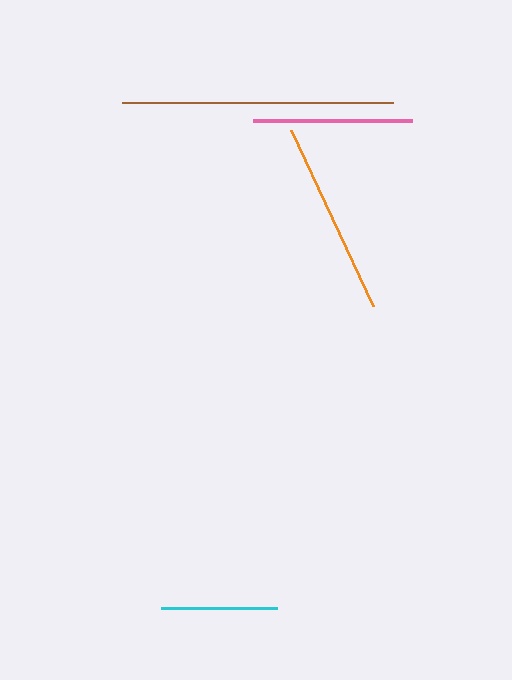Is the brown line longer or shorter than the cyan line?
The brown line is longer than the cyan line.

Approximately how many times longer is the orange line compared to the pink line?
The orange line is approximately 1.2 times the length of the pink line.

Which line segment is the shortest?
The cyan line is the shortest at approximately 115 pixels.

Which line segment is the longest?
The brown line is the longest at approximately 271 pixels.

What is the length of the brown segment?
The brown segment is approximately 271 pixels long.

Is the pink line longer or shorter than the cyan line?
The pink line is longer than the cyan line.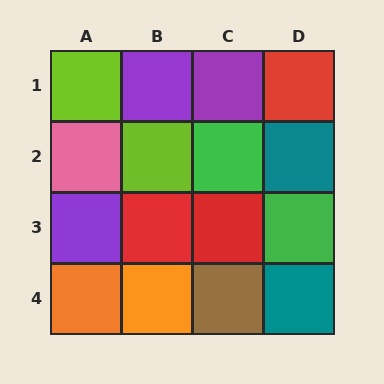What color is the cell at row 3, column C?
Red.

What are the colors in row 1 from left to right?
Lime, purple, purple, red.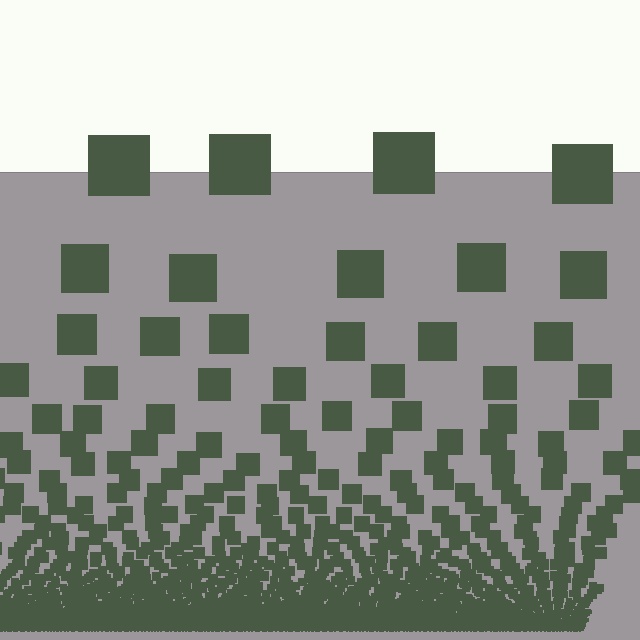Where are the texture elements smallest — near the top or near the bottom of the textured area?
Near the bottom.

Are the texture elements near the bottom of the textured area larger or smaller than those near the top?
Smaller. The gradient is inverted — elements near the bottom are smaller and denser.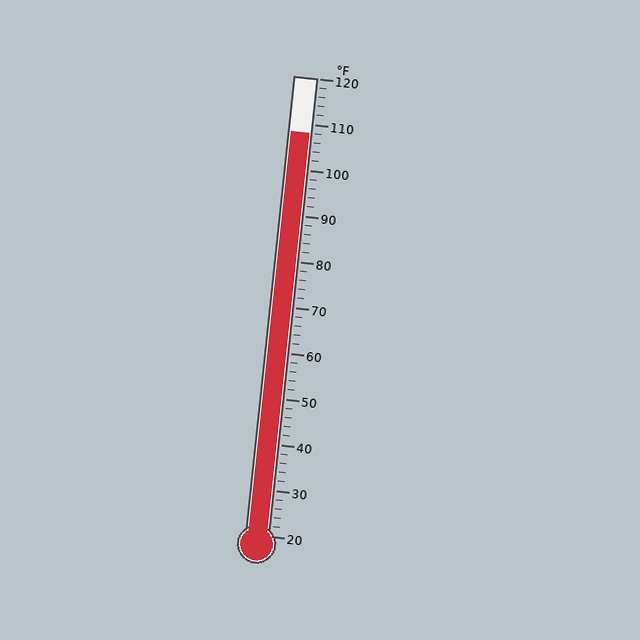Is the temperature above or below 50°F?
The temperature is above 50°F.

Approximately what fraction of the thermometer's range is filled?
The thermometer is filled to approximately 90% of its range.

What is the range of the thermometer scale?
The thermometer scale ranges from 20°F to 120°F.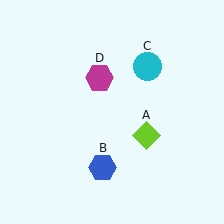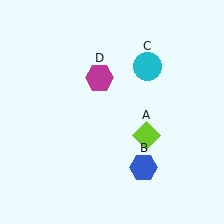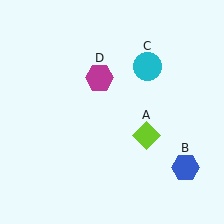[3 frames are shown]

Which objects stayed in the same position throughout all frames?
Lime diamond (object A) and cyan circle (object C) and magenta hexagon (object D) remained stationary.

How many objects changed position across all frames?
1 object changed position: blue hexagon (object B).